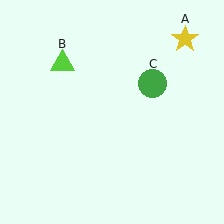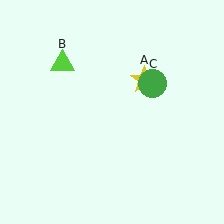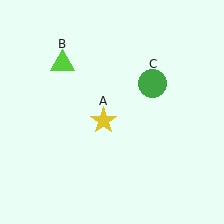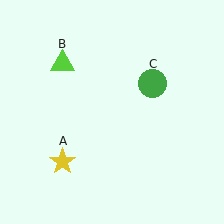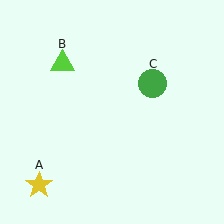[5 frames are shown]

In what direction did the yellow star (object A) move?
The yellow star (object A) moved down and to the left.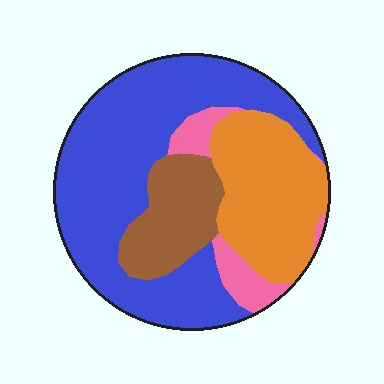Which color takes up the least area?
Pink, at roughly 10%.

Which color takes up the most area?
Blue, at roughly 50%.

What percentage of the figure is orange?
Orange covers about 25% of the figure.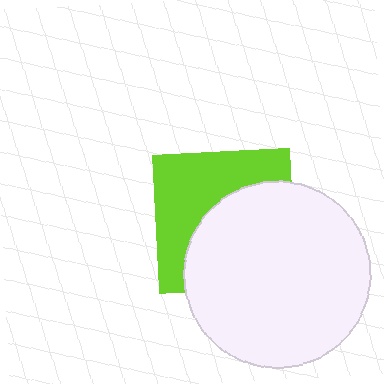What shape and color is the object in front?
The object in front is a white circle.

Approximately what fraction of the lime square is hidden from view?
Roughly 53% of the lime square is hidden behind the white circle.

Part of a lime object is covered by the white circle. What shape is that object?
It is a square.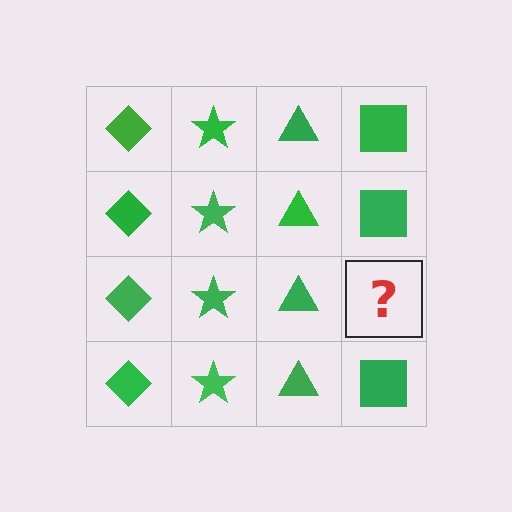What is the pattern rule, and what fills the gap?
The rule is that each column has a consistent shape. The gap should be filled with a green square.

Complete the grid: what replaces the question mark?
The question mark should be replaced with a green square.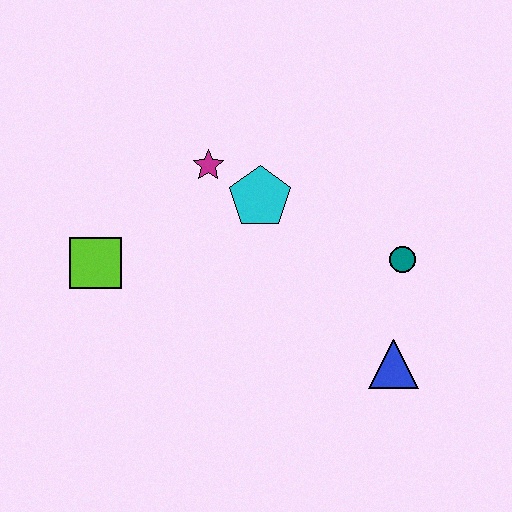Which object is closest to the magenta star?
The cyan pentagon is closest to the magenta star.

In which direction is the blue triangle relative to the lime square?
The blue triangle is to the right of the lime square.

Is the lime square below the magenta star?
Yes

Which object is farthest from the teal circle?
The lime square is farthest from the teal circle.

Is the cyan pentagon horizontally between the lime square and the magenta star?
No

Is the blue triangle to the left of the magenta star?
No